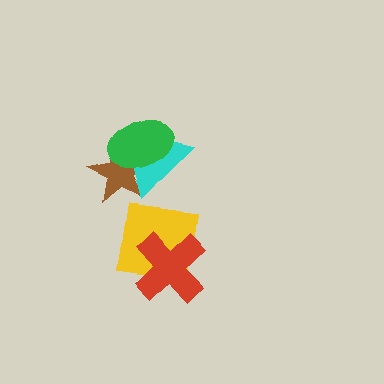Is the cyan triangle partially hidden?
Yes, it is partially covered by another shape.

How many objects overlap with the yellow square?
1 object overlaps with the yellow square.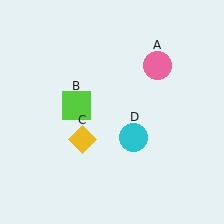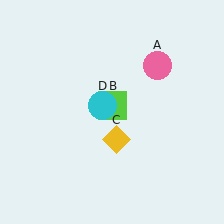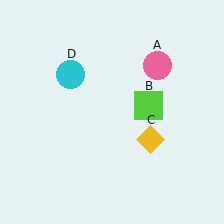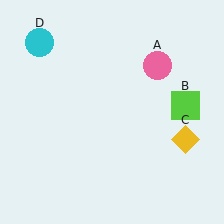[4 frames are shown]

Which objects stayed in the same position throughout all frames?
Pink circle (object A) remained stationary.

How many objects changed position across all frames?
3 objects changed position: lime square (object B), yellow diamond (object C), cyan circle (object D).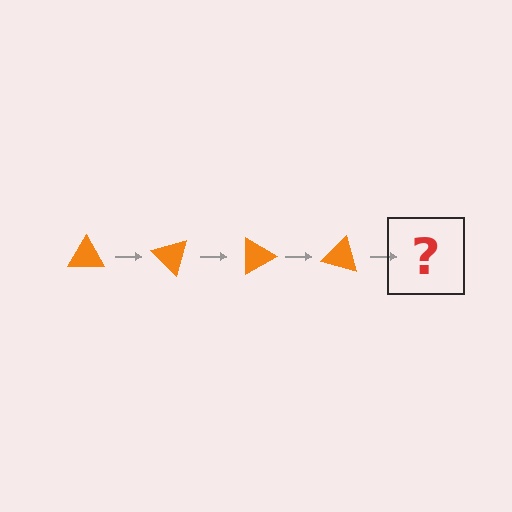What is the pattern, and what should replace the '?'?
The pattern is that the triangle rotates 45 degrees each step. The '?' should be an orange triangle rotated 180 degrees.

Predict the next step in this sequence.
The next step is an orange triangle rotated 180 degrees.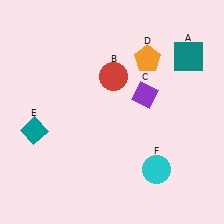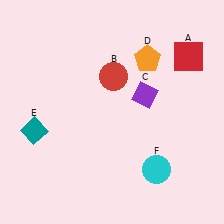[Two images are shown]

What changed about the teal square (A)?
In Image 1, A is teal. In Image 2, it changed to red.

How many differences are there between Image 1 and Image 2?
There is 1 difference between the two images.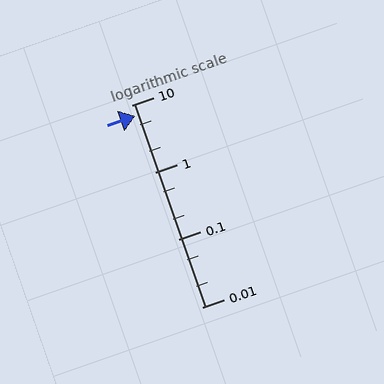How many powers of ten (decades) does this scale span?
The scale spans 3 decades, from 0.01 to 10.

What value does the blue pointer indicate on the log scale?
The pointer indicates approximately 6.8.